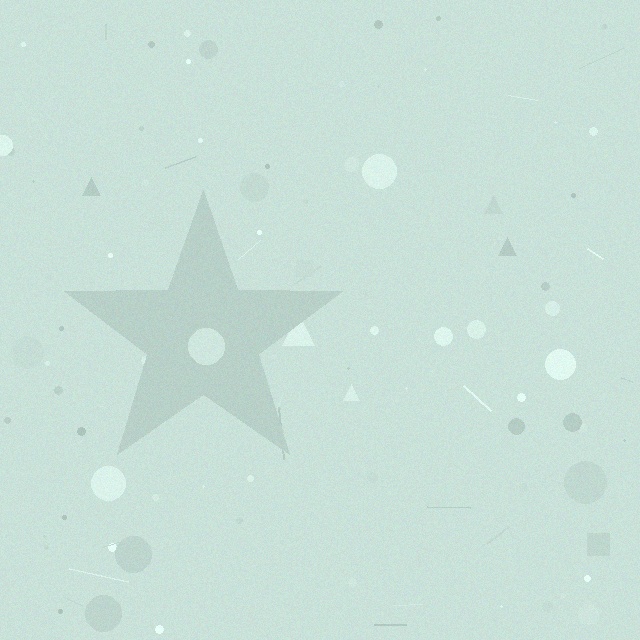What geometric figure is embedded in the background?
A star is embedded in the background.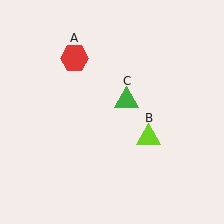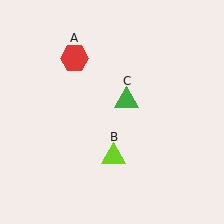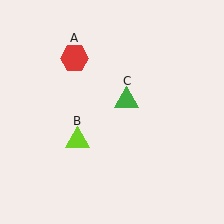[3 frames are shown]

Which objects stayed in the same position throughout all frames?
Red hexagon (object A) and green triangle (object C) remained stationary.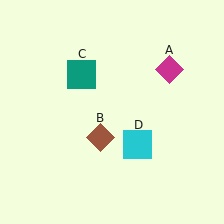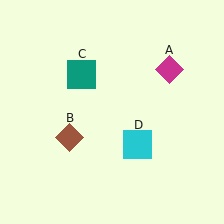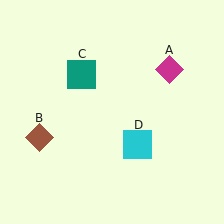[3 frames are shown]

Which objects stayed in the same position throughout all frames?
Magenta diamond (object A) and teal square (object C) and cyan square (object D) remained stationary.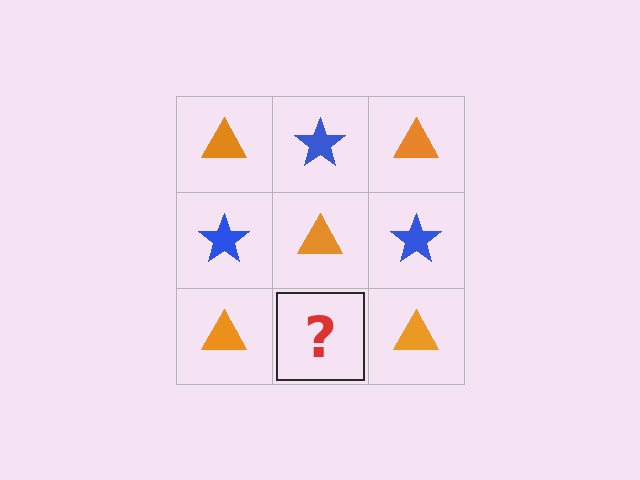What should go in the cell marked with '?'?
The missing cell should contain a blue star.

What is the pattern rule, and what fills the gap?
The rule is that it alternates orange triangle and blue star in a checkerboard pattern. The gap should be filled with a blue star.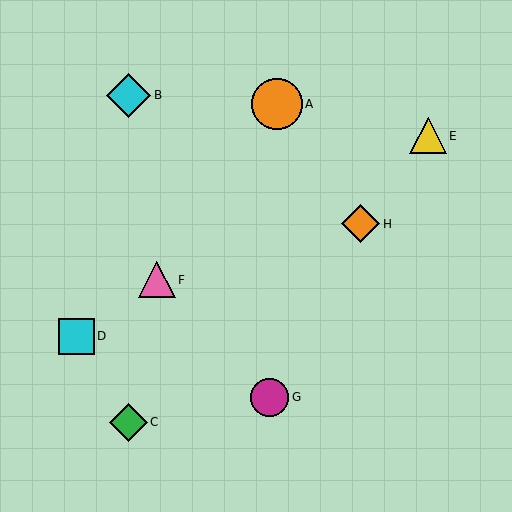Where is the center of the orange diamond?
The center of the orange diamond is at (361, 224).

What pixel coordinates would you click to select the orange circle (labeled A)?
Click at (277, 104) to select the orange circle A.